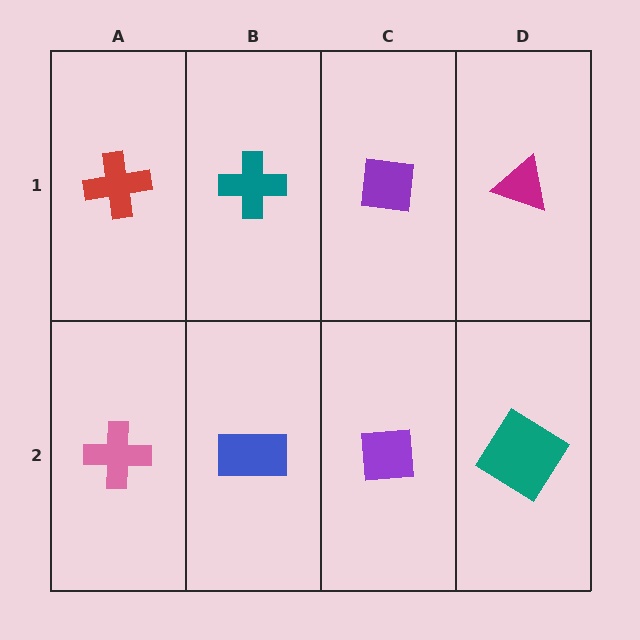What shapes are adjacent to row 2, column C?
A purple square (row 1, column C), a blue rectangle (row 2, column B), a teal diamond (row 2, column D).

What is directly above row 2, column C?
A purple square.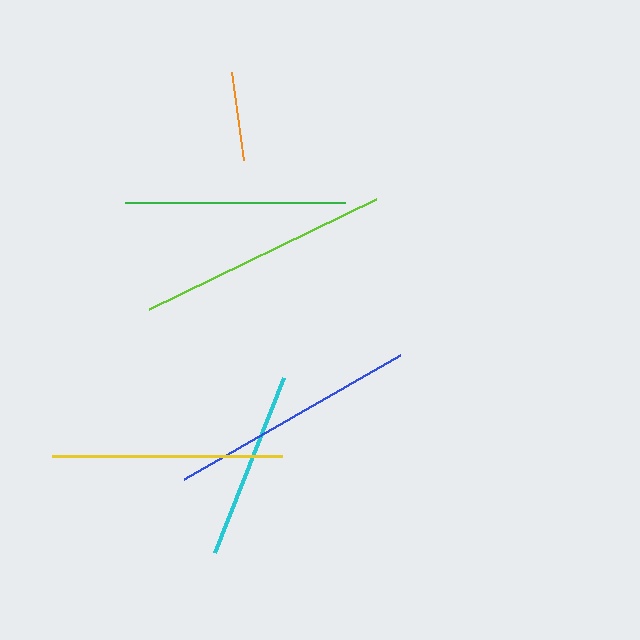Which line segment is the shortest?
The orange line is the shortest at approximately 89 pixels.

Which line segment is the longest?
The lime line is the longest at approximately 252 pixels.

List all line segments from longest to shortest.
From longest to shortest: lime, blue, yellow, green, cyan, orange.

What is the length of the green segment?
The green segment is approximately 220 pixels long.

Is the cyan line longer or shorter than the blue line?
The blue line is longer than the cyan line.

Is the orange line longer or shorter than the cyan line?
The cyan line is longer than the orange line.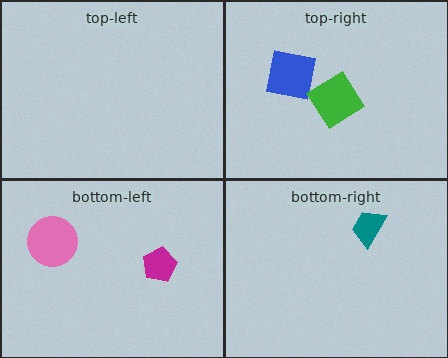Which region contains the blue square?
The top-right region.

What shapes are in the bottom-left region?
The pink circle, the magenta pentagon.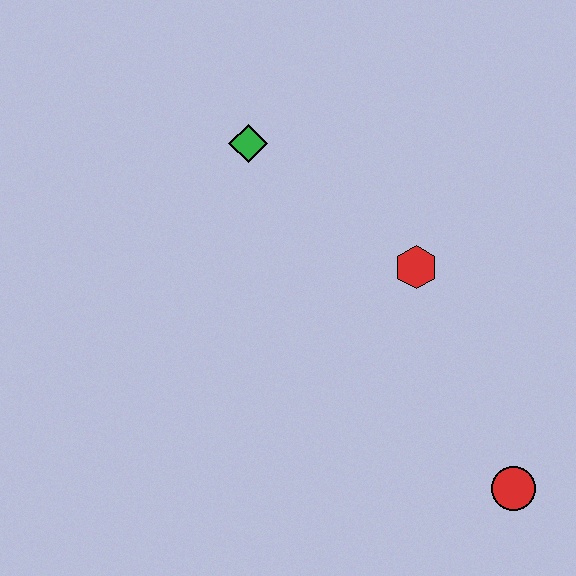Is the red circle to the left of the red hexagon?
No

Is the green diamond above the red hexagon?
Yes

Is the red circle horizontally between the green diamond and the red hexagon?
No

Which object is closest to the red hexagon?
The green diamond is closest to the red hexagon.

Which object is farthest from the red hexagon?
The red circle is farthest from the red hexagon.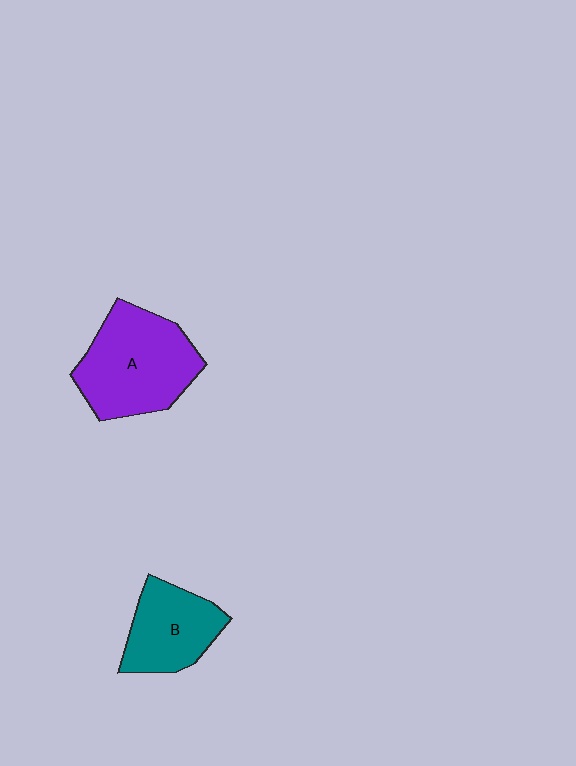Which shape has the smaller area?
Shape B (teal).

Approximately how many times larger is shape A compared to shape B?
Approximately 1.5 times.